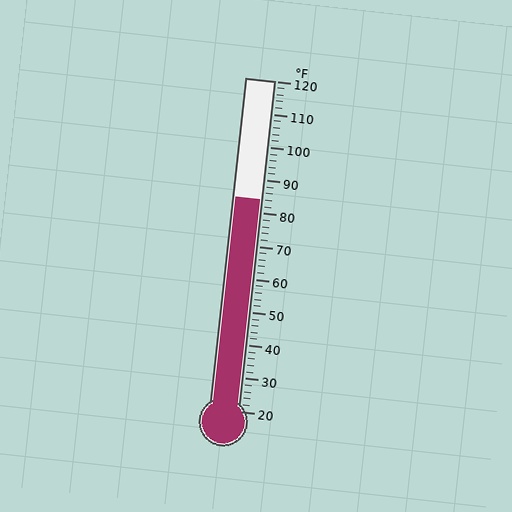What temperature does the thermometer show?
The thermometer shows approximately 84°F.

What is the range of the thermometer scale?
The thermometer scale ranges from 20°F to 120°F.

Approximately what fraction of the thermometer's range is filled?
The thermometer is filled to approximately 65% of its range.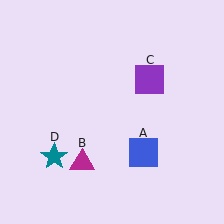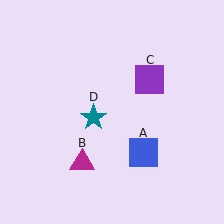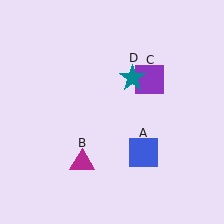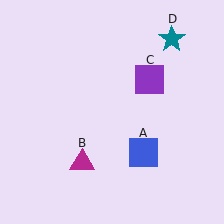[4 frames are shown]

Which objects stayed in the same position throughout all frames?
Blue square (object A) and magenta triangle (object B) and purple square (object C) remained stationary.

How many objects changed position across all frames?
1 object changed position: teal star (object D).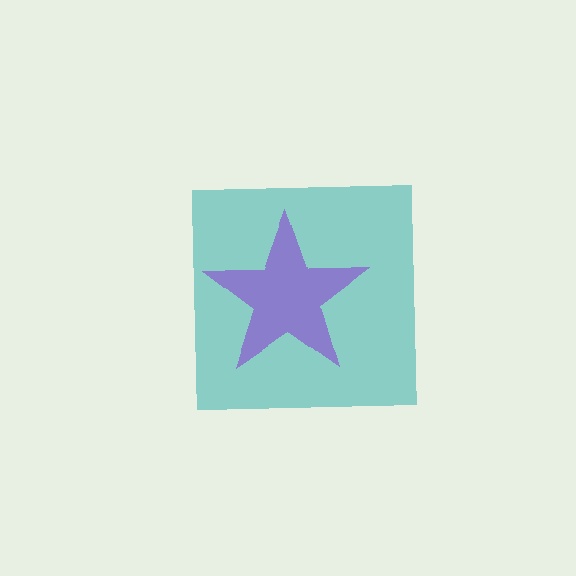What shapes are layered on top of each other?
The layered shapes are: a teal square, a purple star.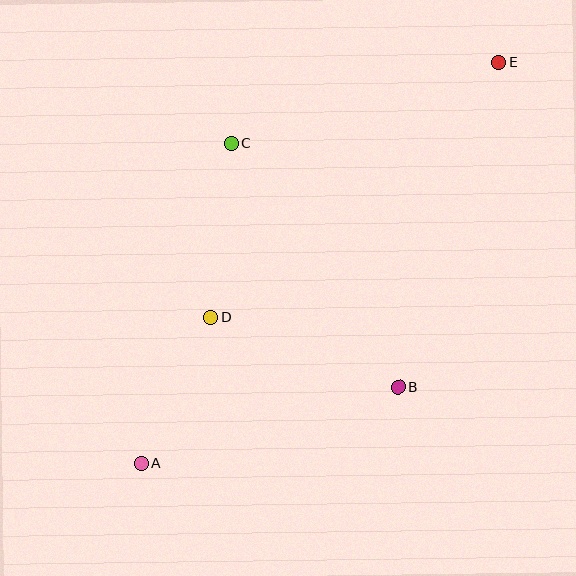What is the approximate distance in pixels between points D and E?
The distance between D and E is approximately 384 pixels.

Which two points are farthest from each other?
Points A and E are farthest from each other.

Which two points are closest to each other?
Points A and D are closest to each other.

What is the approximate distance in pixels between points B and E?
The distance between B and E is approximately 340 pixels.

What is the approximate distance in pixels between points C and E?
The distance between C and E is approximately 279 pixels.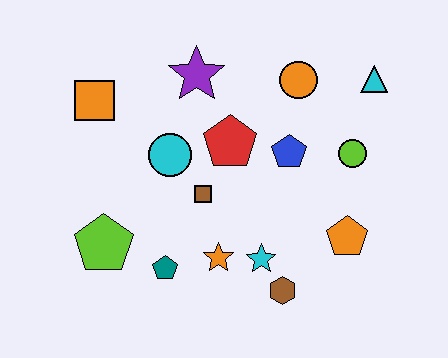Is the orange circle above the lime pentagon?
Yes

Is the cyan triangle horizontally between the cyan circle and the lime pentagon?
No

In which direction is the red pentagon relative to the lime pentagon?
The red pentagon is to the right of the lime pentagon.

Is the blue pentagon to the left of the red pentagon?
No